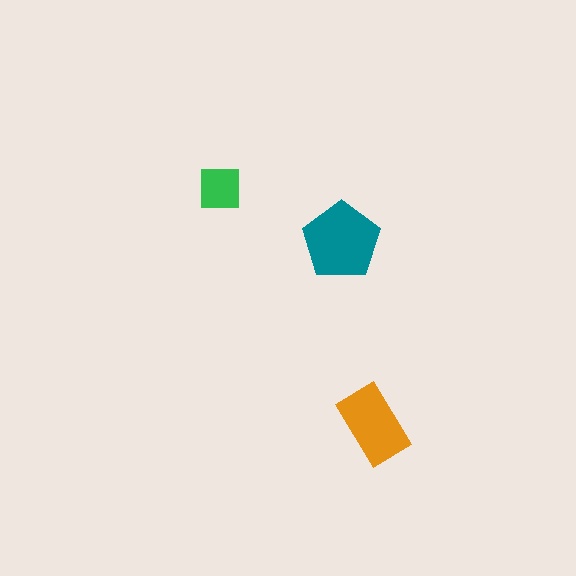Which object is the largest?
The teal pentagon.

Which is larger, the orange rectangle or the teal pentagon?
The teal pentagon.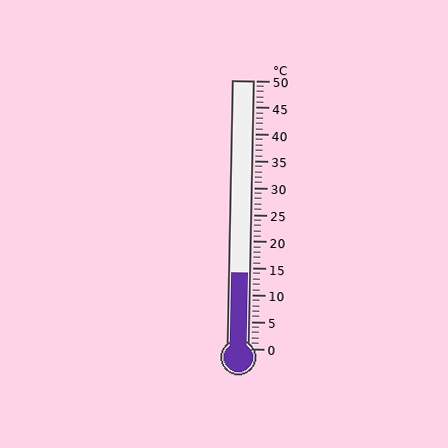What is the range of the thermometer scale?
The thermometer scale ranges from 0°C to 50°C.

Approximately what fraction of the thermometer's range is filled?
The thermometer is filled to approximately 30% of its range.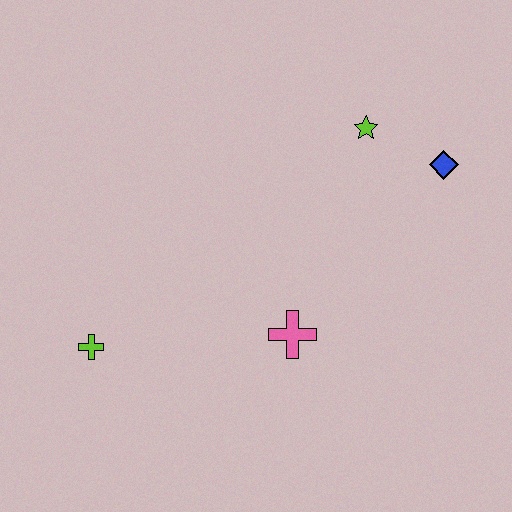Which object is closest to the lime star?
The blue diamond is closest to the lime star.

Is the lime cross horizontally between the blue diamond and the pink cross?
No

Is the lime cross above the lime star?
No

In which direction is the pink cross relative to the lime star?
The pink cross is below the lime star.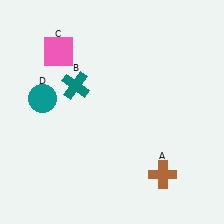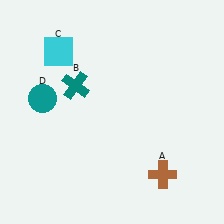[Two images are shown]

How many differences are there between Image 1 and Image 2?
There is 1 difference between the two images.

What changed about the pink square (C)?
In Image 1, C is pink. In Image 2, it changed to cyan.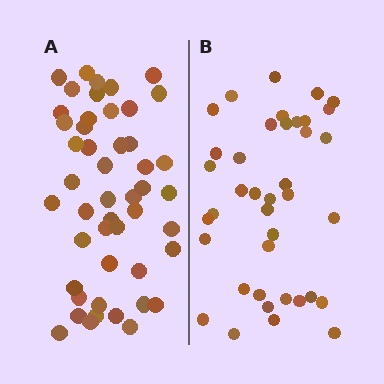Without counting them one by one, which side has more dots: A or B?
Region A (the left region) has more dots.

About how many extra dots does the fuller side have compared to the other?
Region A has roughly 8 or so more dots than region B.